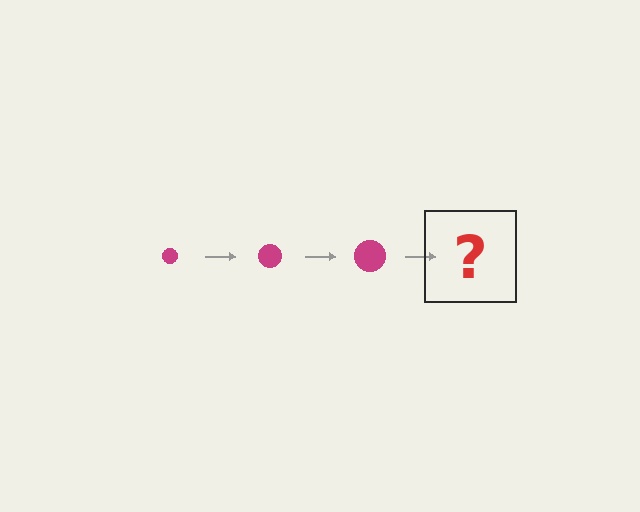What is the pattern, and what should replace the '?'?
The pattern is that the circle gets progressively larger each step. The '?' should be a magenta circle, larger than the previous one.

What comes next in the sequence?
The next element should be a magenta circle, larger than the previous one.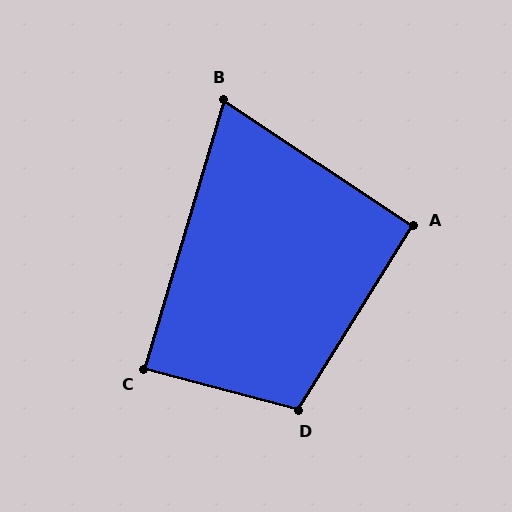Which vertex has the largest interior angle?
D, at approximately 107 degrees.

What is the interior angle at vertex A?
Approximately 92 degrees (approximately right).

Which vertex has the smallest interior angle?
B, at approximately 73 degrees.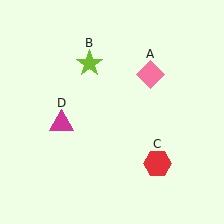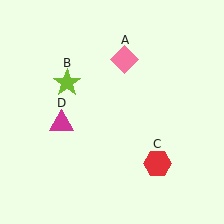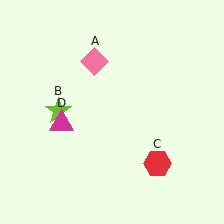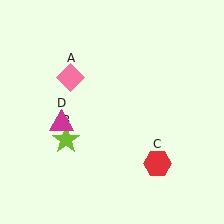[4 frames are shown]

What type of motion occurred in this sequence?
The pink diamond (object A), lime star (object B) rotated counterclockwise around the center of the scene.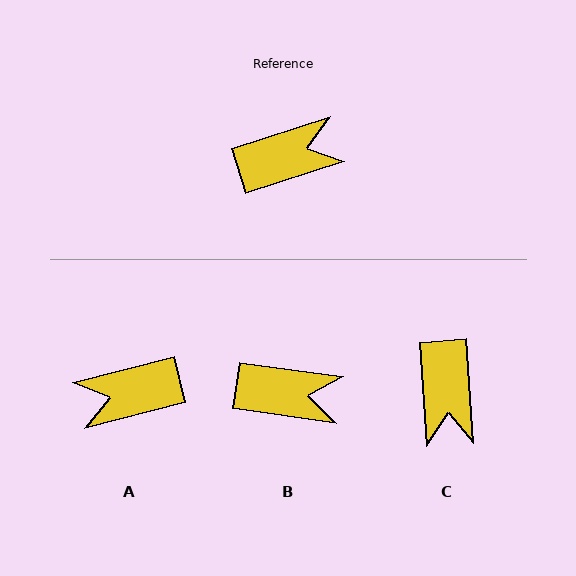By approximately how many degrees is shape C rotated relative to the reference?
Approximately 104 degrees clockwise.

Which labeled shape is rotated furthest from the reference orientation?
A, about 177 degrees away.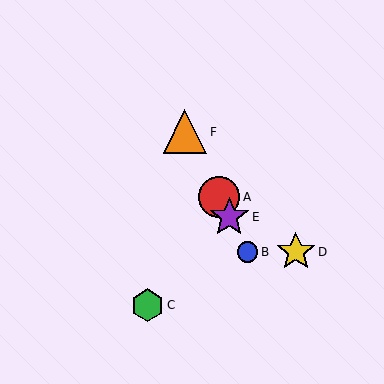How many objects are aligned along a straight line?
4 objects (A, B, E, F) are aligned along a straight line.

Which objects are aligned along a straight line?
Objects A, B, E, F are aligned along a straight line.